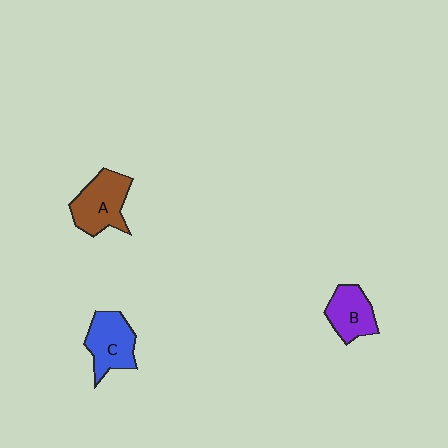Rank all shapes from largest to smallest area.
From largest to smallest: A (brown), C (blue), B (purple).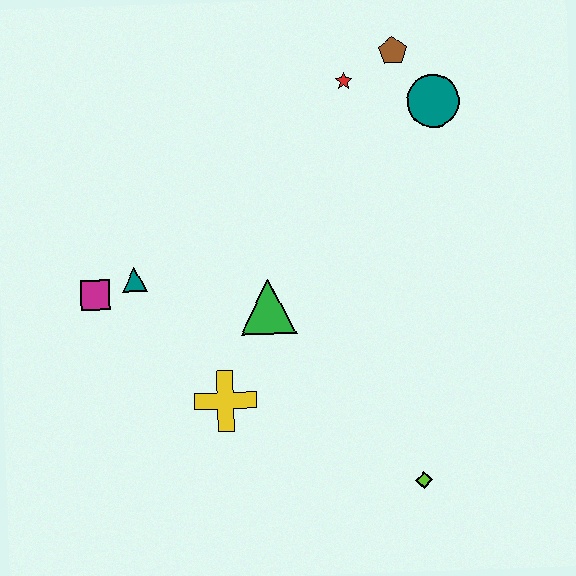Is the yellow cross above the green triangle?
No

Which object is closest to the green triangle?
The yellow cross is closest to the green triangle.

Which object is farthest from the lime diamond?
The brown pentagon is farthest from the lime diamond.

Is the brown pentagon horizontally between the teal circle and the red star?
Yes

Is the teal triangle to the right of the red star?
No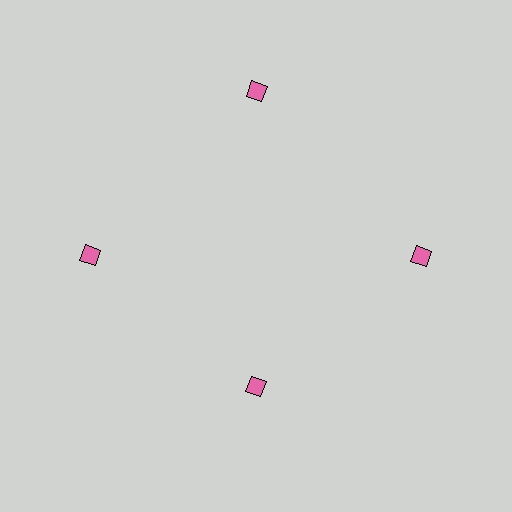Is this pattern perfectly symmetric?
No. The 4 pink diamonds are arranged in a ring, but one element near the 6 o'clock position is pulled inward toward the center, breaking the 4-fold rotational symmetry.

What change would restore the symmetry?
The symmetry would be restored by moving it outward, back onto the ring so that all 4 diamonds sit at equal angles and equal distance from the center.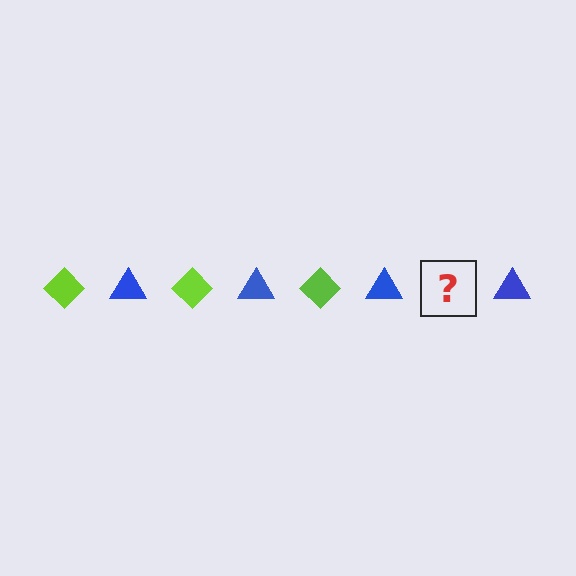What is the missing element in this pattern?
The missing element is a lime diamond.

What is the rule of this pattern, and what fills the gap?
The rule is that the pattern alternates between lime diamond and blue triangle. The gap should be filled with a lime diamond.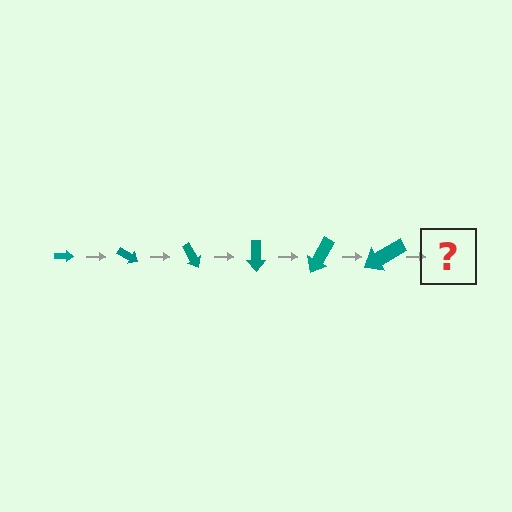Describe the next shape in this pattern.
It should be an arrow, larger than the previous one and rotated 180 degrees from the start.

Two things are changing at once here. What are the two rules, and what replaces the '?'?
The two rules are that the arrow grows larger each step and it rotates 30 degrees each step. The '?' should be an arrow, larger than the previous one and rotated 180 degrees from the start.